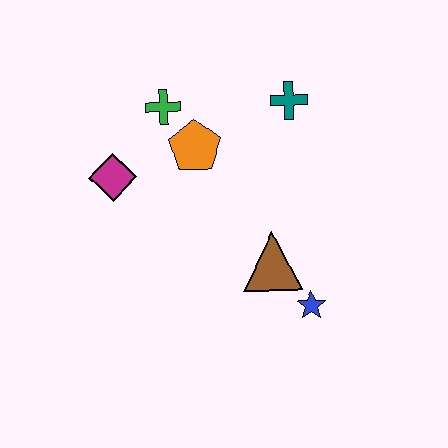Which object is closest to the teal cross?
The orange pentagon is closest to the teal cross.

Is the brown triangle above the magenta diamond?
No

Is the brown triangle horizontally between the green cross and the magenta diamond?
No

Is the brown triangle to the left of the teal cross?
Yes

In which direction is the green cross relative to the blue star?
The green cross is above the blue star.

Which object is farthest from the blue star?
The green cross is farthest from the blue star.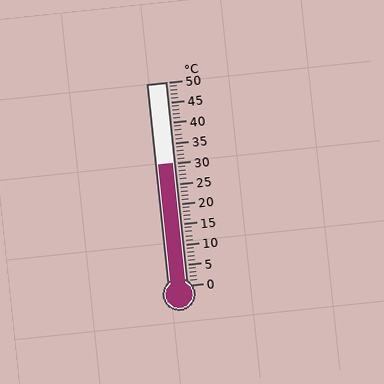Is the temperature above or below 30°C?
The temperature is at 30°C.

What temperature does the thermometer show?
The thermometer shows approximately 30°C.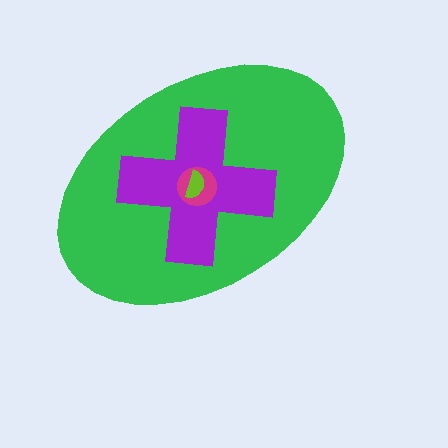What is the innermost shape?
The lime semicircle.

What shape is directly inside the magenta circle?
The lime semicircle.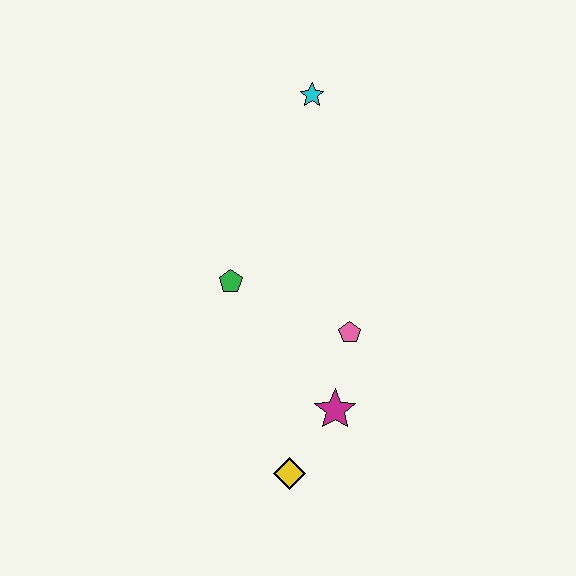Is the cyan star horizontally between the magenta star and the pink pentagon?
No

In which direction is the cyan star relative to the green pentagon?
The cyan star is above the green pentagon.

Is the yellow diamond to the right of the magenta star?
No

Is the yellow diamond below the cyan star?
Yes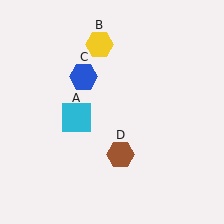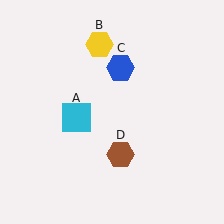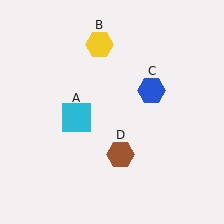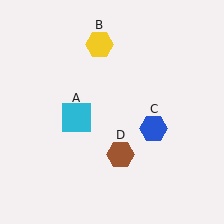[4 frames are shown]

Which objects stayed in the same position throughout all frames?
Cyan square (object A) and yellow hexagon (object B) and brown hexagon (object D) remained stationary.